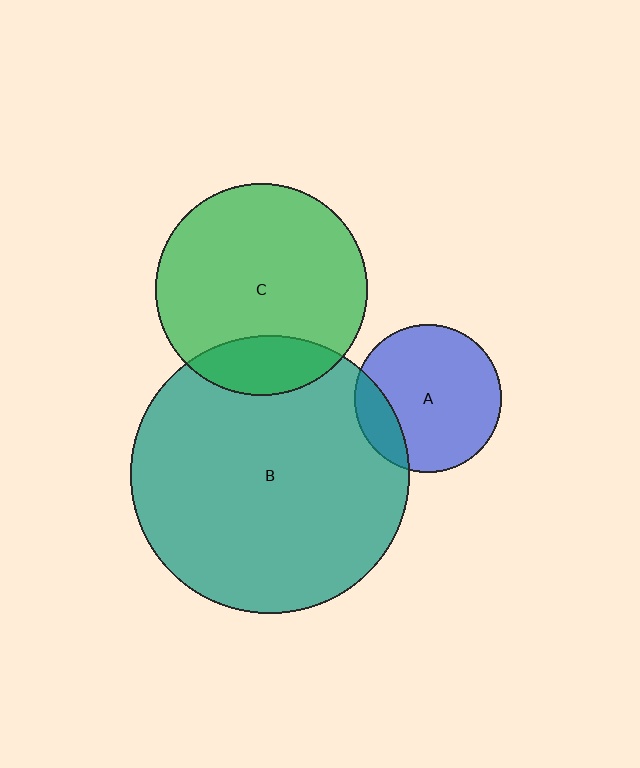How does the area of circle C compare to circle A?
Approximately 2.1 times.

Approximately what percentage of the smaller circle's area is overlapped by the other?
Approximately 20%.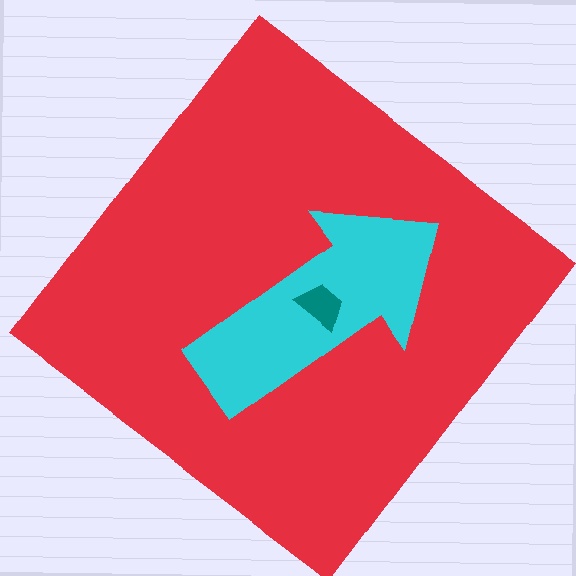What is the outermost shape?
The red diamond.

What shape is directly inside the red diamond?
The cyan arrow.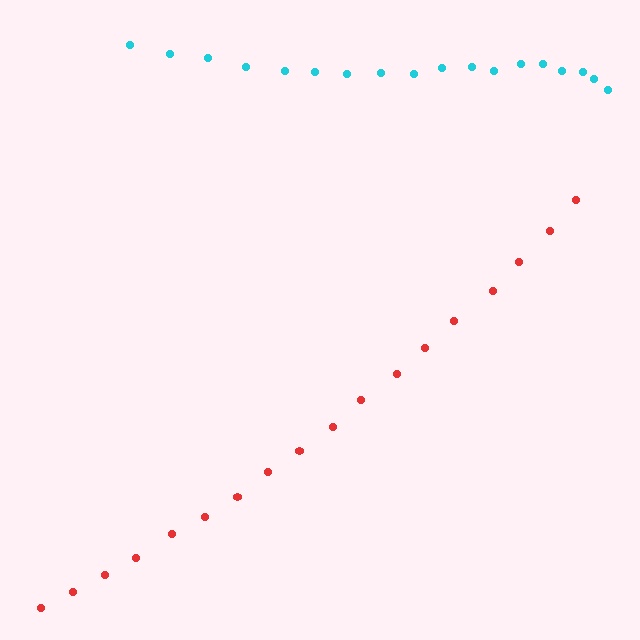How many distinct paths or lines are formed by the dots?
There are 2 distinct paths.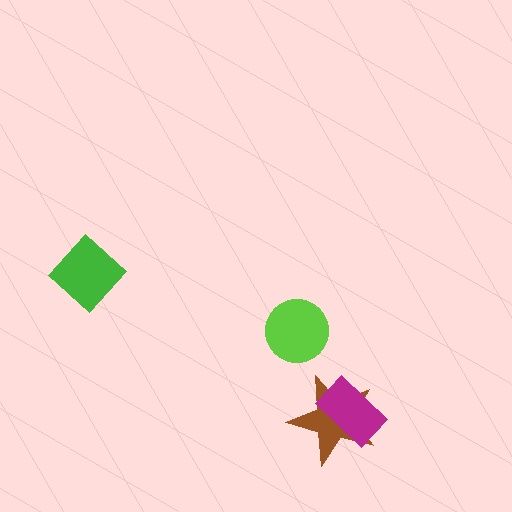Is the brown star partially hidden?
Yes, it is partially covered by another shape.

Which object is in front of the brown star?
The magenta rectangle is in front of the brown star.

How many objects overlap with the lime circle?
0 objects overlap with the lime circle.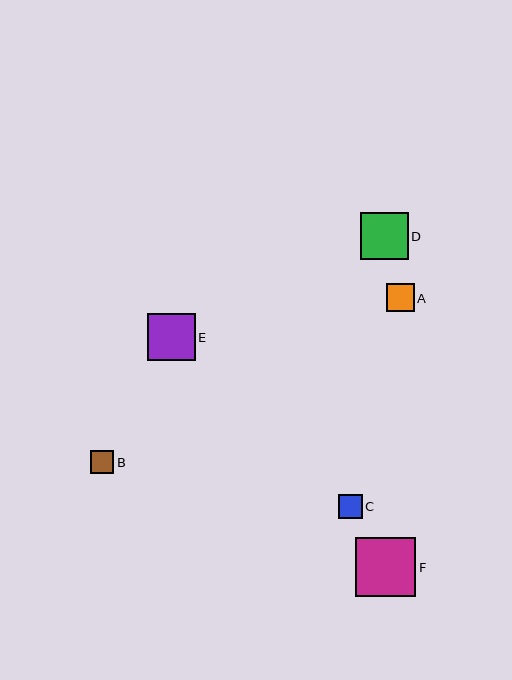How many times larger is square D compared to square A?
Square D is approximately 1.7 times the size of square A.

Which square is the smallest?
Square B is the smallest with a size of approximately 23 pixels.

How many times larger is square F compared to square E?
Square F is approximately 1.3 times the size of square E.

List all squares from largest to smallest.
From largest to smallest: F, D, E, A, C, B.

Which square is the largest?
Square F is the largest with a size of approximately 60 pixels.